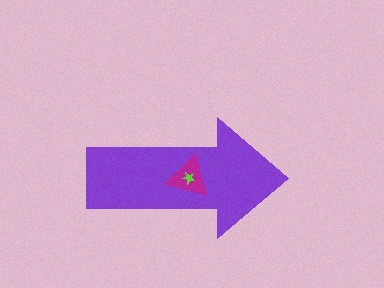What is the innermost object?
The lime star.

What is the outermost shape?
The purple arrow.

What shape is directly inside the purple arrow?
The magenta triangle.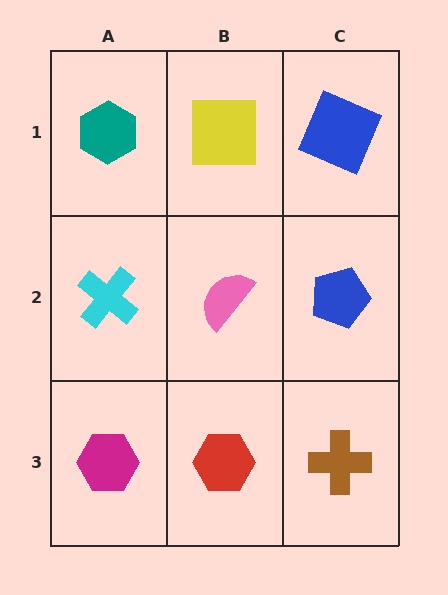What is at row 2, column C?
A blue pentagon.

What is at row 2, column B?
A pink semicircle.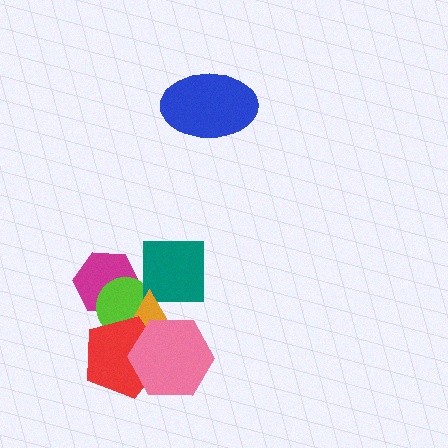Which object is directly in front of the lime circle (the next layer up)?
The teal square is directly in front of the lime circle.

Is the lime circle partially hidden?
Yes, it is partially covered by another shape.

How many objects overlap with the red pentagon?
3 objects overlap with the red pentagon.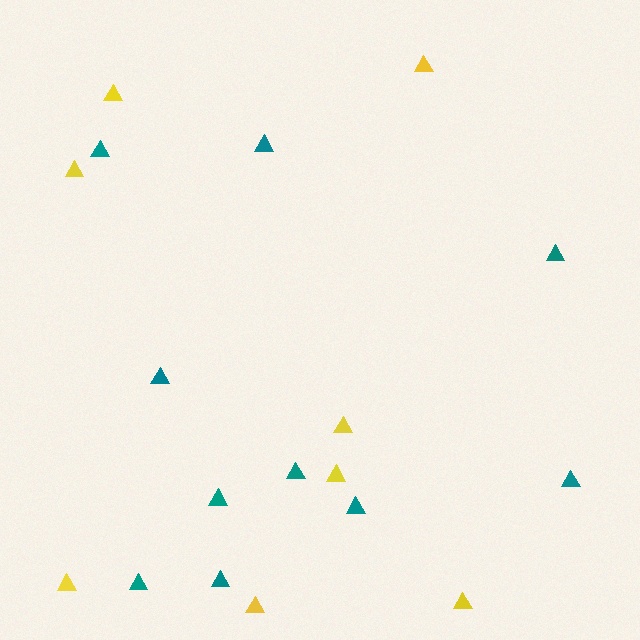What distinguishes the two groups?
There are 2 groups: one group of teal triangles (10) and one group of yellow triangles (8).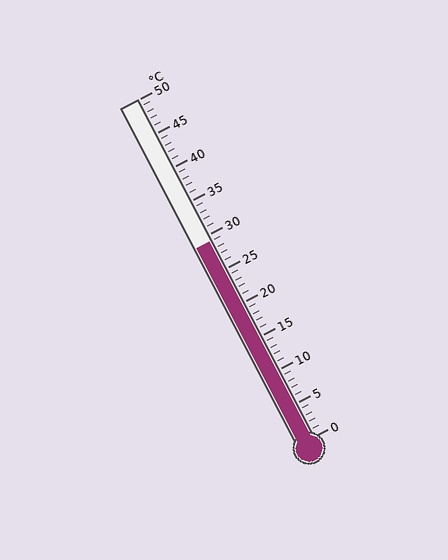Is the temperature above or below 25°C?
The temperature is above 25°C.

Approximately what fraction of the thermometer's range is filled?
The thermometer is filled to approximately 60% of its range.